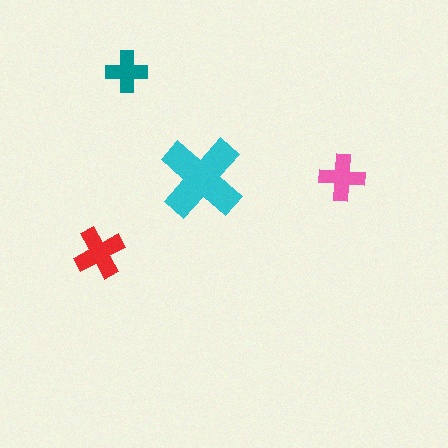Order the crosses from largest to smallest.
the cyan one, the red one, the pink one, the teal one.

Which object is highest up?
The teal cross is topmost.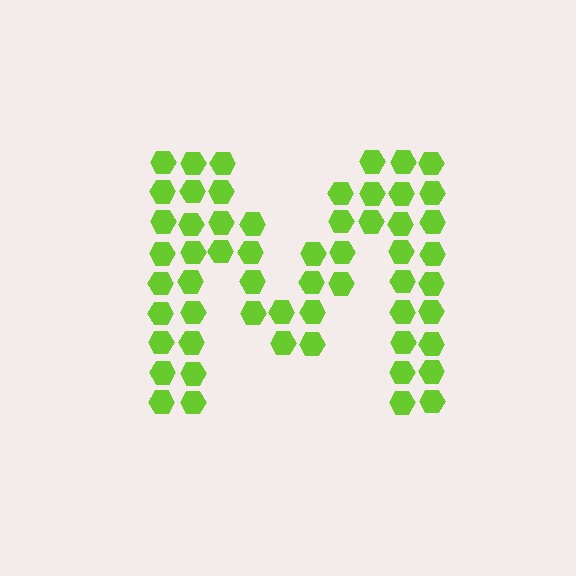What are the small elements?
The small elements are hexagons.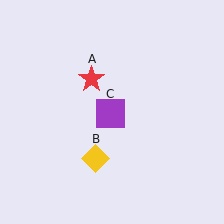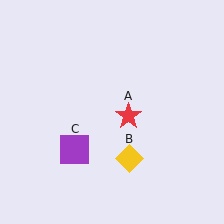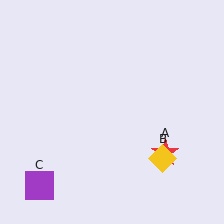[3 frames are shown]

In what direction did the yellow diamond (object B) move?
The yellow diamond (object B) moved right.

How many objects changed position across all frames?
3 objects changed position: red star (object A), yellow diamond (object B), purple square (object C).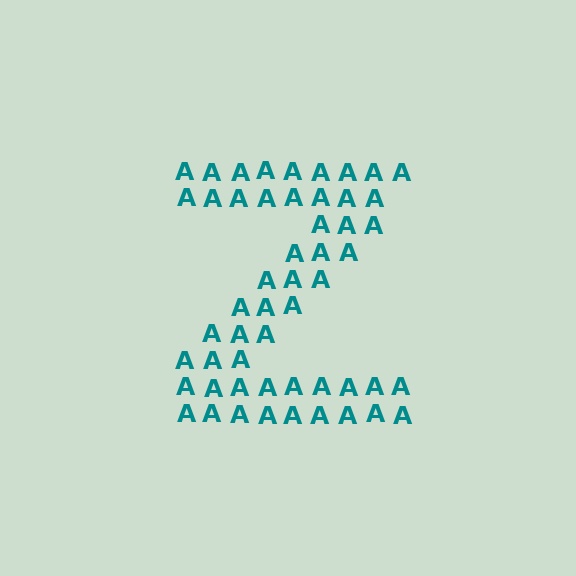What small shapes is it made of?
It is made of small letter A's.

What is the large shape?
The large shape is the letter Z.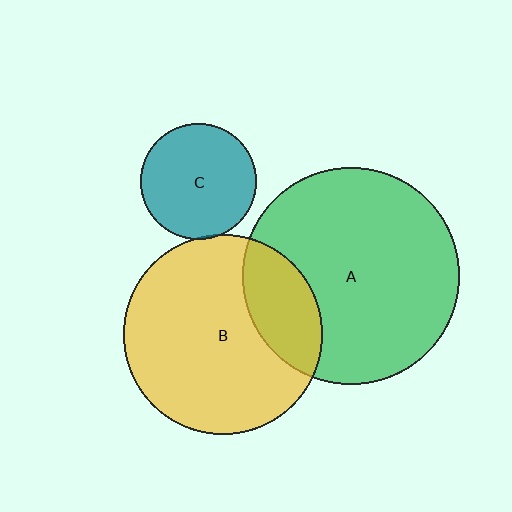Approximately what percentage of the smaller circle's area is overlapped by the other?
Approximately 25%.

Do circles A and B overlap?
Yes.